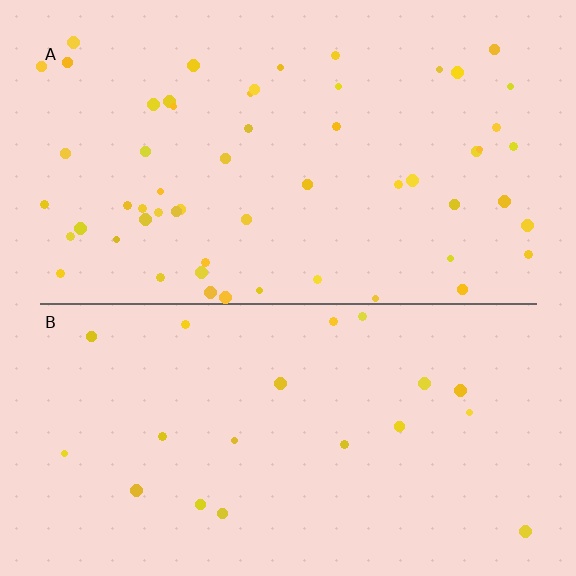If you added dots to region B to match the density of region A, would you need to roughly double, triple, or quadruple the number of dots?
Approximately triple.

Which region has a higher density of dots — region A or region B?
A (the top).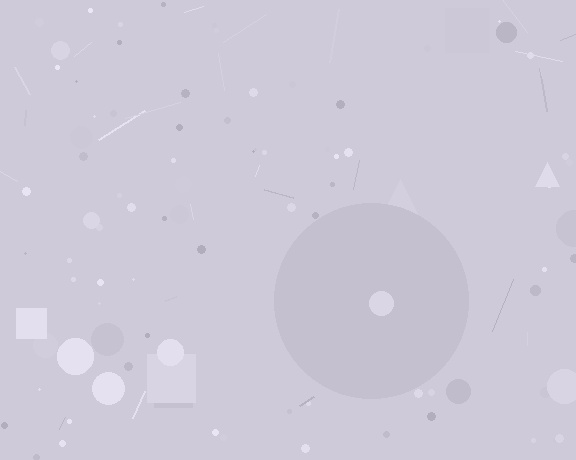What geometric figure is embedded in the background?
A circle is embedded in the background.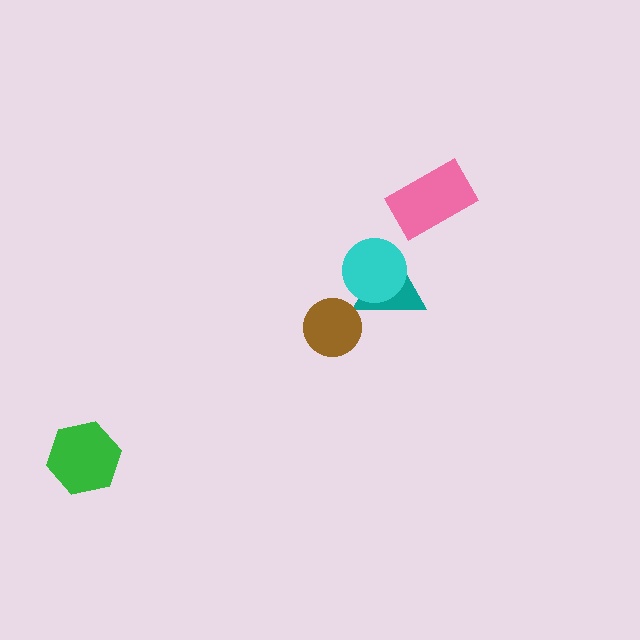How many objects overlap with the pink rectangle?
0 objects overlap with the pink rectangle.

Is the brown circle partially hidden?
No, no other shape covers it.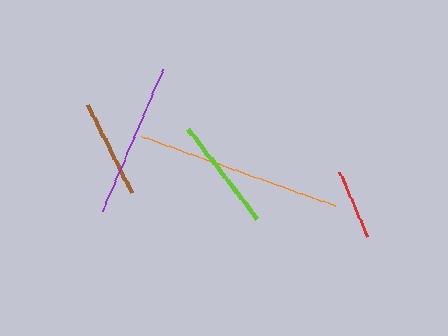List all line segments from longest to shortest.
From longest to shortest: orange, purple, lime, brown, red.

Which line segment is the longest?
The orange line is the longest at approximately 206 pixels.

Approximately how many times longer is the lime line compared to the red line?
The lime line is approximately 1.6 times the length of the red line.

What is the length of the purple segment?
The purple segment is approximately 154 pixels long.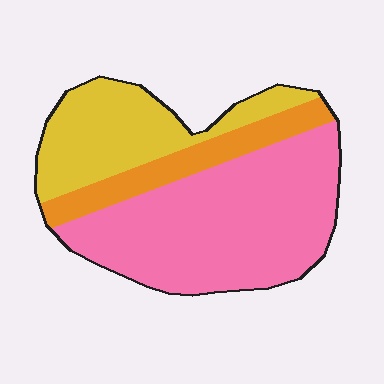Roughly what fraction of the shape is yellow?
Yellow covers about 30% of the shape.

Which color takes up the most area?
Pink, at roughly 55%.